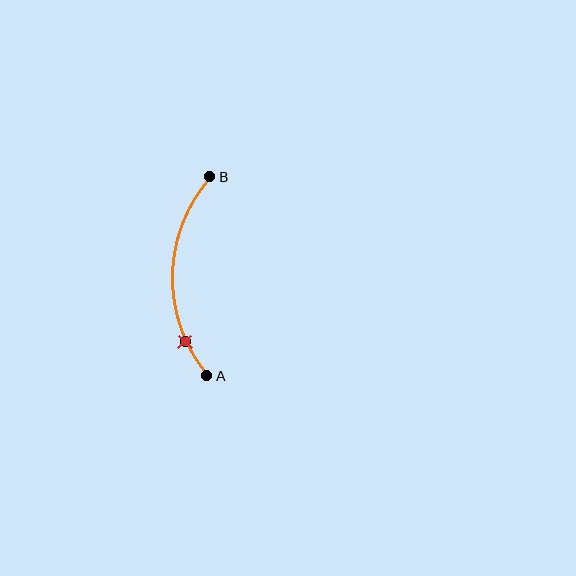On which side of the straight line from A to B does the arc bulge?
The arc bulges to the left of the straight line connecting A and B.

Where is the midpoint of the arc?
The arc midpoint is the point on the curve farthest from the straight line joining A and B. It sits to the left of that line.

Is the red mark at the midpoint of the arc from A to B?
No. The red mark lies on the arc but is closer to endpoint A. The arc midpoint would be at the point on the curve equidistant along the arc from both A and B.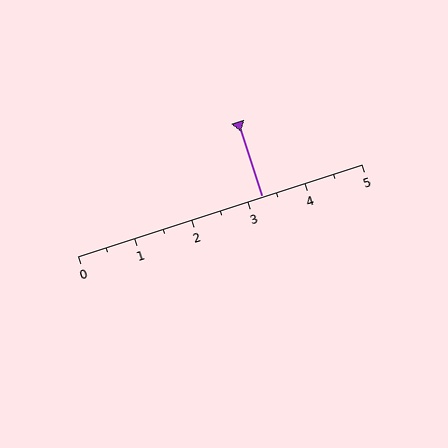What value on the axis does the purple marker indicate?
The marker indicates approximately 3.2.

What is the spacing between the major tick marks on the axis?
The major ticks are spaced 1 apart.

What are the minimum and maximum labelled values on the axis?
The axis runs from 0 to 5.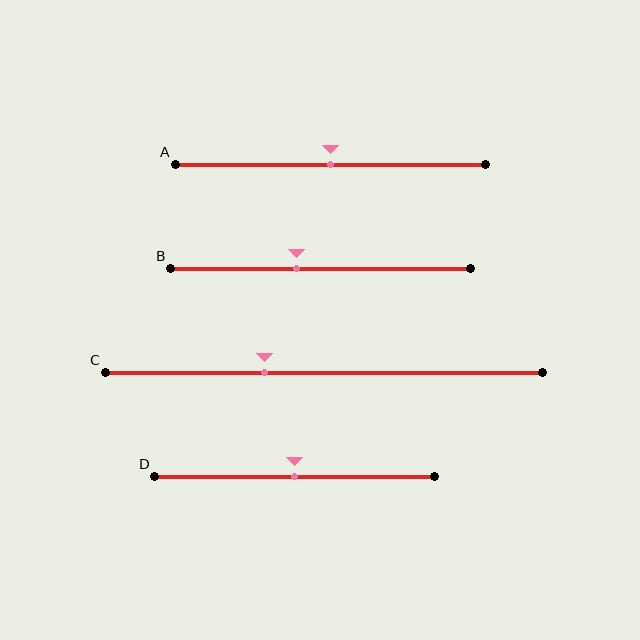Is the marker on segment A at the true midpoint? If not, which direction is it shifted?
Yes, the marker on segment A is at the true midpoint.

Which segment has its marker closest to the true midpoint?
Segment A has its marker closest to the true midpoint.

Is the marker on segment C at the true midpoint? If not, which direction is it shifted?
No, the marker on segment C is shifted to the left by about 14% of the segment length.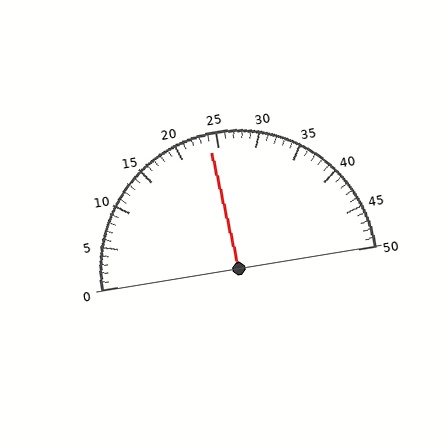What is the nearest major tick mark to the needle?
The nearest major tick mark is 25.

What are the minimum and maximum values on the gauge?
The gauge ranges from 0 to 50.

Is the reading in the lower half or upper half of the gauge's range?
The reading is in the lower half of the range (0 to 50).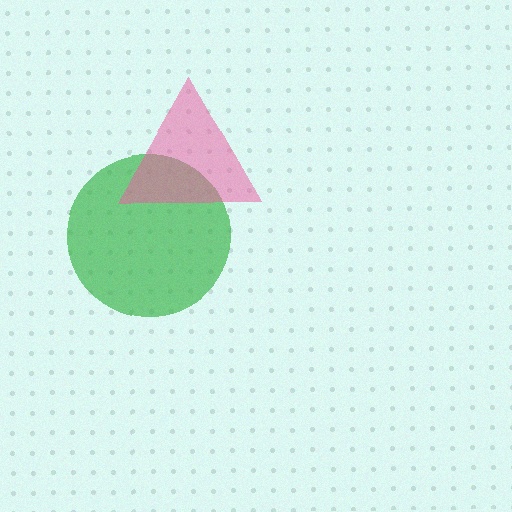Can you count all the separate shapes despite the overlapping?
Yes, there are 2 separate shapes.